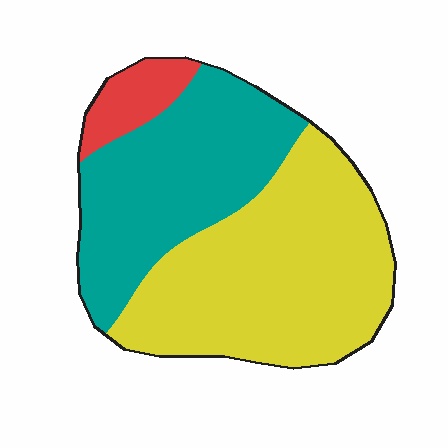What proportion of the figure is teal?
Teal covers roughly 40% of the figure.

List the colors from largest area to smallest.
From largest to smallest: yellow, teal, red.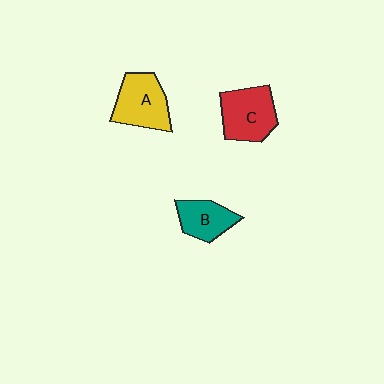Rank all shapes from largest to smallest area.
From largest to smallest: C (red), A (yellow), B (teal).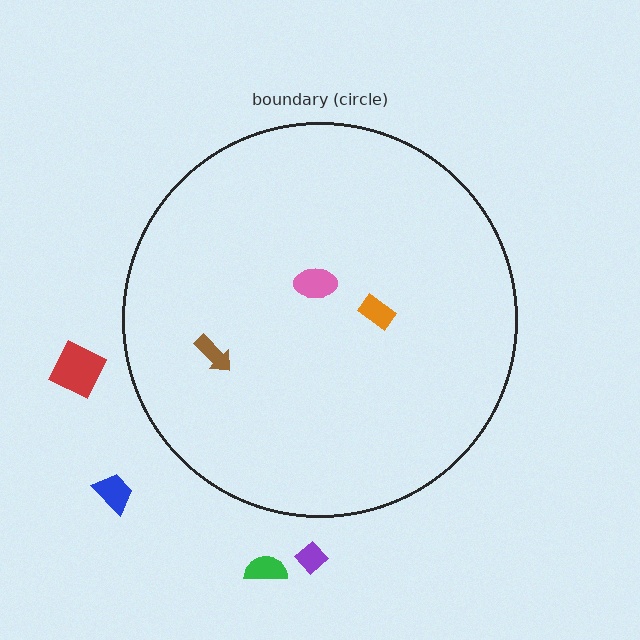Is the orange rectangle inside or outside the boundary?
Inside.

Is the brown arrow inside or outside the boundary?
Inside.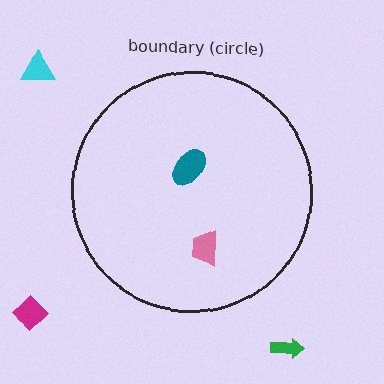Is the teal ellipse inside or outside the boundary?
Inside.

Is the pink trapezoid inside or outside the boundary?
Inside.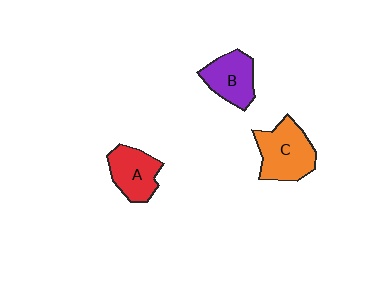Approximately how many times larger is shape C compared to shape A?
Approximately 1.3 times.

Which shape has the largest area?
Shape C (orange).